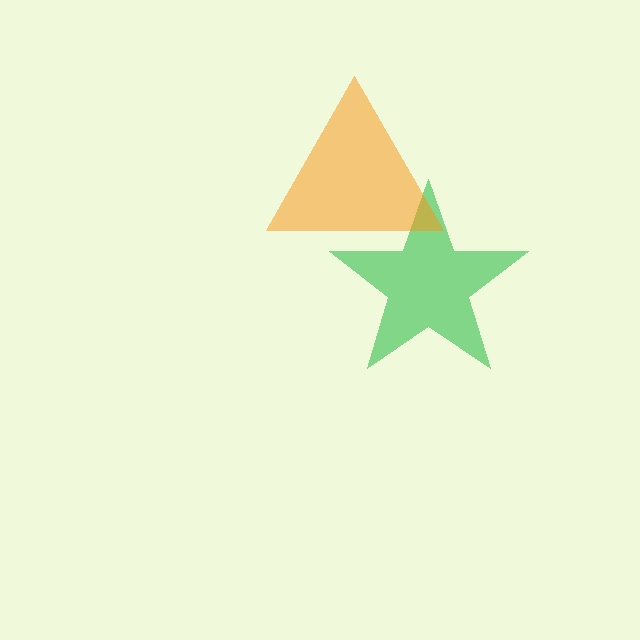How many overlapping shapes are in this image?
There are 2 overlapping shapes in the image.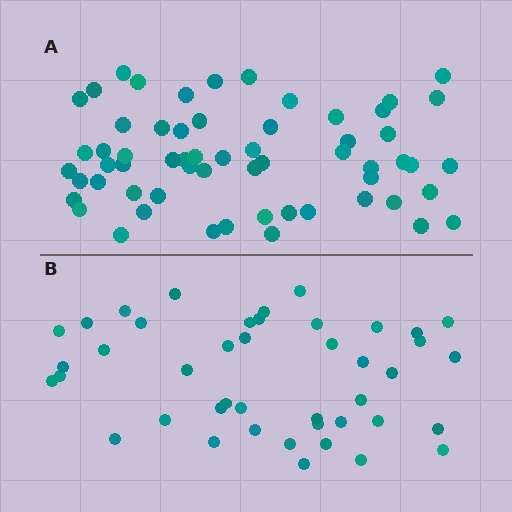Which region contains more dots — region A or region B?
Region A (the top region) has more dots.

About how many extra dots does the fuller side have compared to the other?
Region A has approximately 15 more dots than region B.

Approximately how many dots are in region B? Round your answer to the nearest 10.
About 40 dots. (The exact count is 43, which rounds to 40.)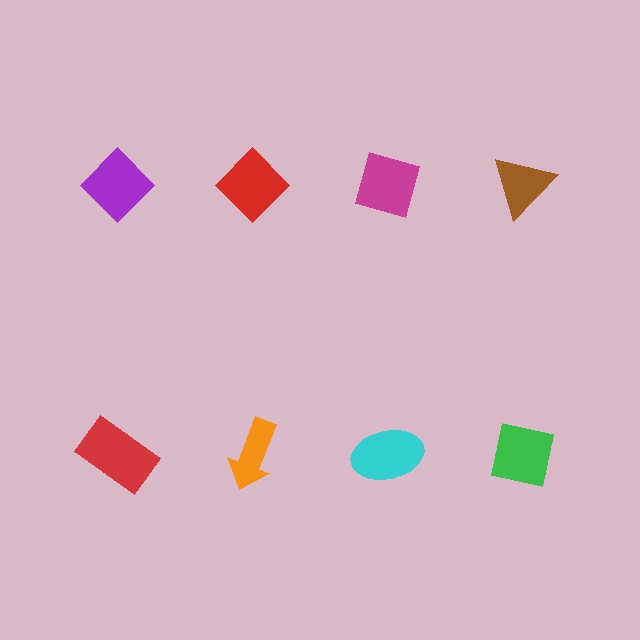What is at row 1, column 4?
A brown triangle.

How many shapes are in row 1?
4 shapes.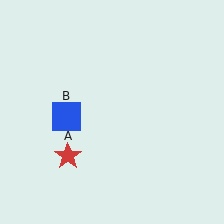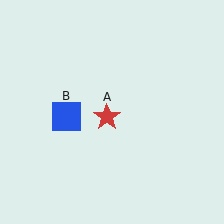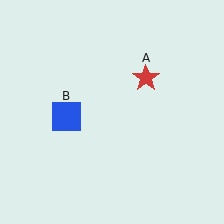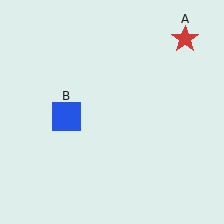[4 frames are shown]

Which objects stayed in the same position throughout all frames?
Blue square (object B) remained stationary.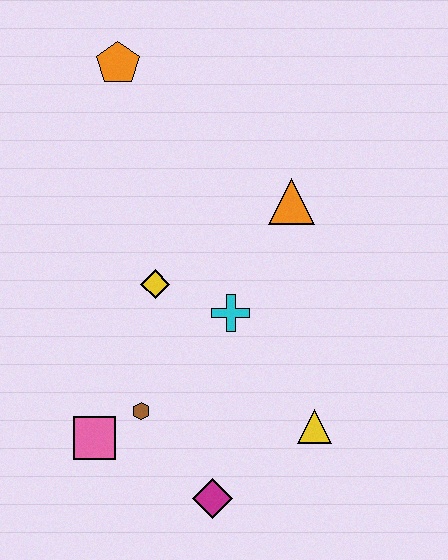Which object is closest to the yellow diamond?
The cyan cross is closest to the yellow diamond.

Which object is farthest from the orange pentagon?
The magenta diamond is farthest from the orange pentagon.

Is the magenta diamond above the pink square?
No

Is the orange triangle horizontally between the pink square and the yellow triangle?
Yes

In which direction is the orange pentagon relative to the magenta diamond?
The orange pentagon is above the magenta diamond.